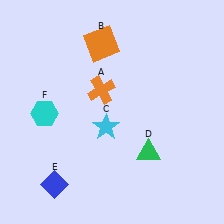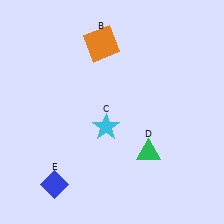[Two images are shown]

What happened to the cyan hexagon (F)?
The cyan hexagon (F) was removed in Image 2. It was in the bottom-left area of Image 1.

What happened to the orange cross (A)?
The orange cross (A) was removed in Image 2. It was in the top-left area of Image 1.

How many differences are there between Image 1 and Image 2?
There are 2 differences between the two images.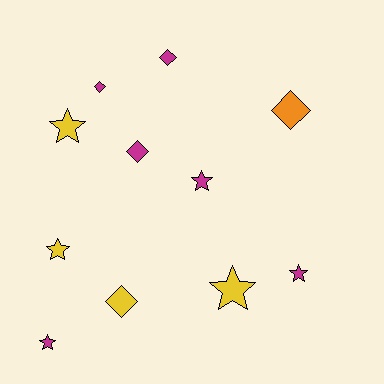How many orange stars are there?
There are no orange stars.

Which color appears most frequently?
Magenta, with 6 objects.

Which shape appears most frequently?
Star, with 6 objects.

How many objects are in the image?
There are 11 objects.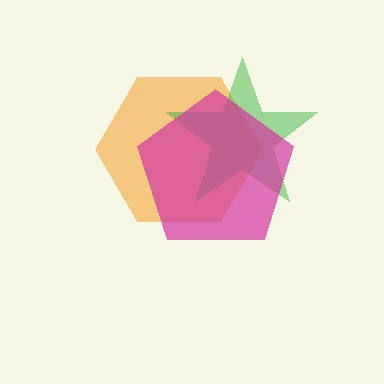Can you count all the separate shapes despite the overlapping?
Yes, there are 3 separate shapes.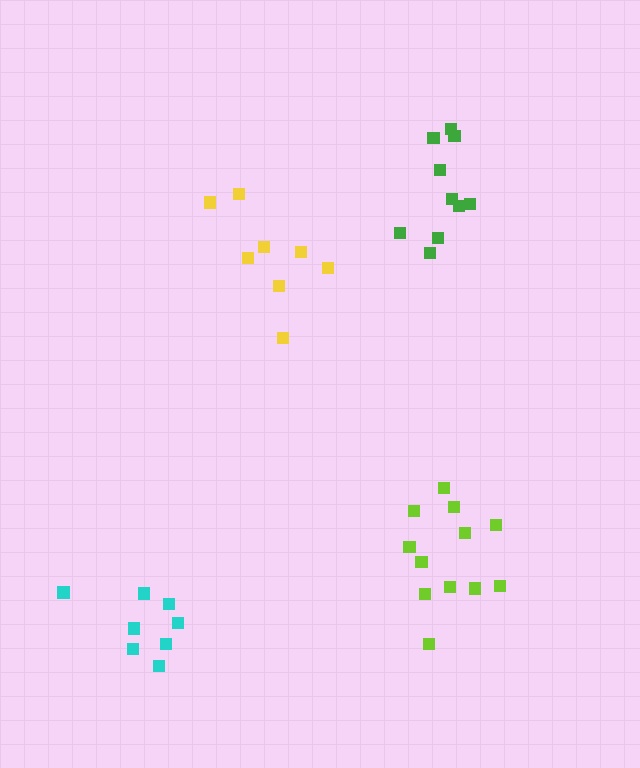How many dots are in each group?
Group 1: 8 dots, Group 2: 10 dots, Group 3: 9 dots, Group 4: 12 dots (39 total).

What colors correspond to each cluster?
The clusters are colored: yellow, green, cyan, lime.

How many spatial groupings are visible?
There are 4 spatial groupings.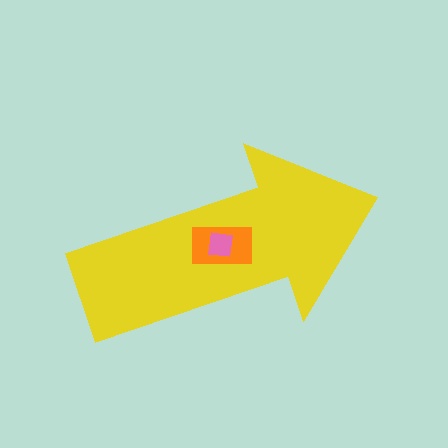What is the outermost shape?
The yellow arrow.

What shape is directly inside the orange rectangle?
The pink square.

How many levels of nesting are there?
3.